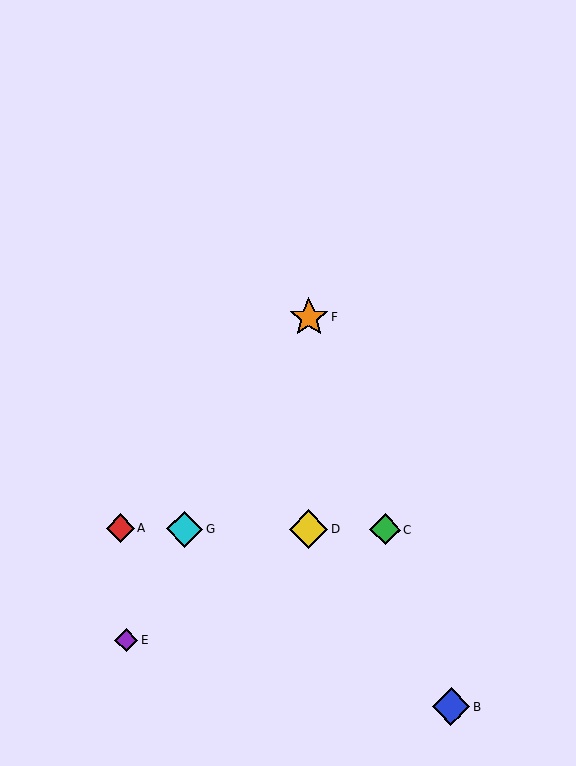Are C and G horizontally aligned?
Yes, both are at y≈529.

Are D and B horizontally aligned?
No, D is at y≈529 and B is at y≈706.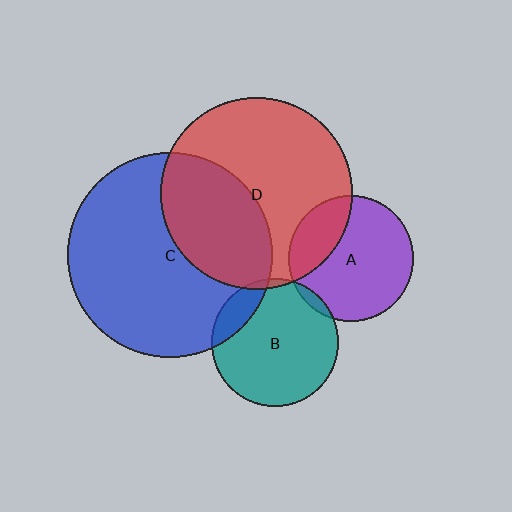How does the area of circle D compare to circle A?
Approximately 2.3 times.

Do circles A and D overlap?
Yes.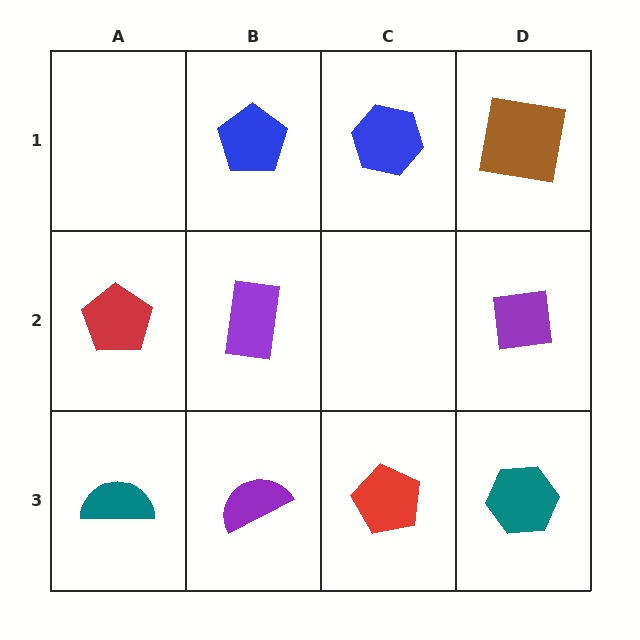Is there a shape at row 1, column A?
No, that cell is empty.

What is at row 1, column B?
A blue pentagon.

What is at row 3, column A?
A teal semicircle.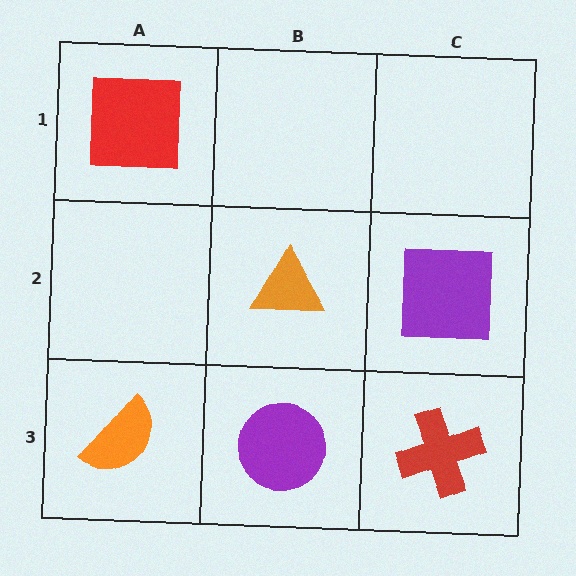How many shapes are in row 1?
1 shape.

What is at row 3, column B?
A purple circle.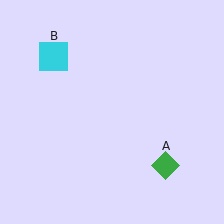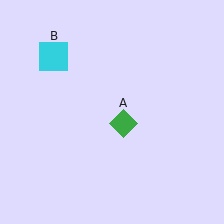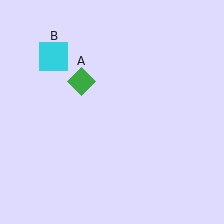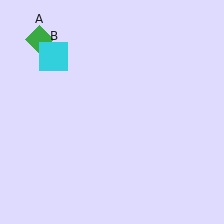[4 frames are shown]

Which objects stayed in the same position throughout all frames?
Cyan square (object B) remained stationary.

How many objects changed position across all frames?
1 object changed position: green diamond (object A).